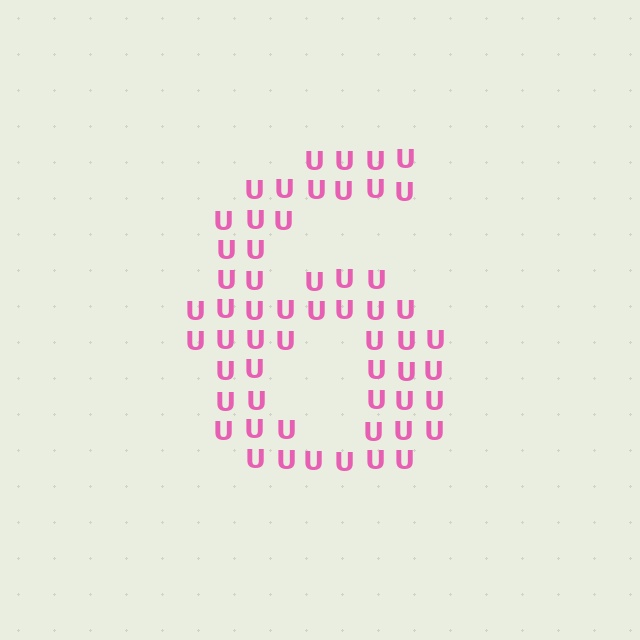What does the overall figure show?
The overall figure shows the digit 6.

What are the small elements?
The small elements are letter U's.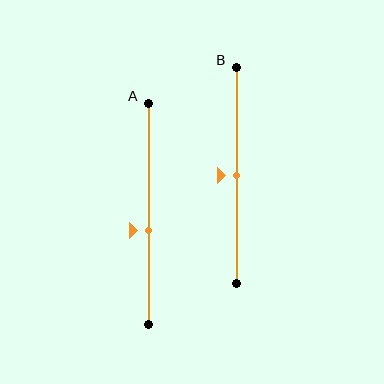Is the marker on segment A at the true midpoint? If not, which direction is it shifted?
No, the marker on segment A is shifted downward by about 8% of the segment length.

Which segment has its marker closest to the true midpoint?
Segment B has its marker closest to the true midpoint.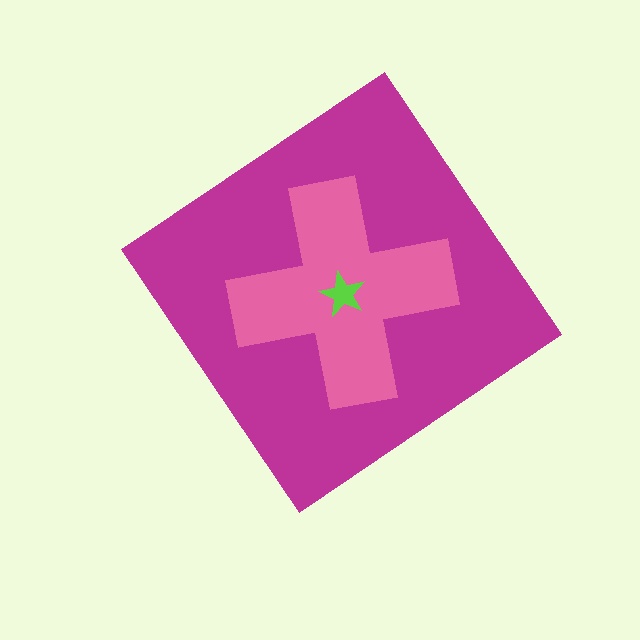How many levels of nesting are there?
3.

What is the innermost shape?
The lime star.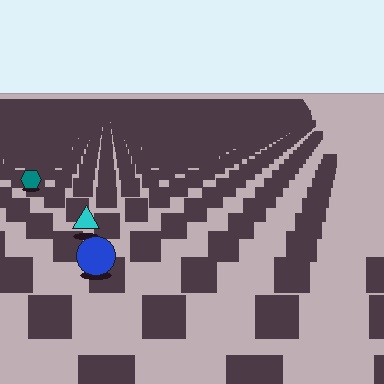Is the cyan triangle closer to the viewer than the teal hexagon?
Yes. The cyan triangle is closer — you can tell from the texture gradient: the ground texture is coarser near it.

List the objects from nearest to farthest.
From nearest to farthest: the blue circle, the cyan triangle, the teal hexagon.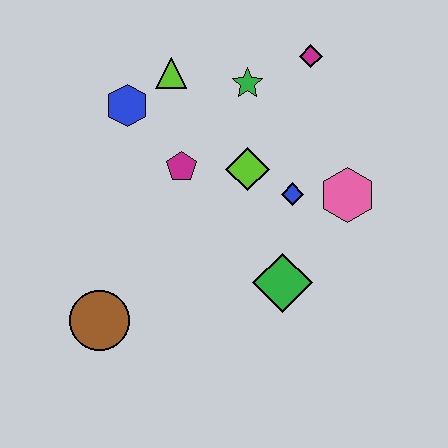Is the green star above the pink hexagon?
Yes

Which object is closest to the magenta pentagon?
The lime diamond is closest to the magenta pentagon.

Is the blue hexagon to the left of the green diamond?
Yes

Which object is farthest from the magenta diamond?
The brown circle is farthest from the magenta diamond.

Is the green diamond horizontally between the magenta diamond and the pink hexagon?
No